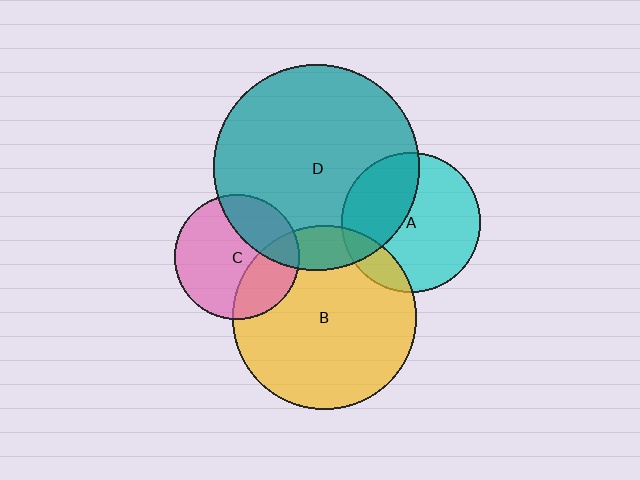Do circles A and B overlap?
Yes.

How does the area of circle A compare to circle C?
Approximately 1.2 times.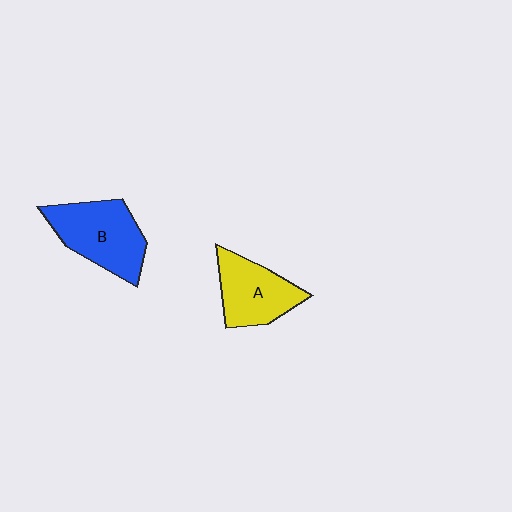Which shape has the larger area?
Shape B (blue).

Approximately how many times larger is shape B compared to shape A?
Approximately 1.2 times.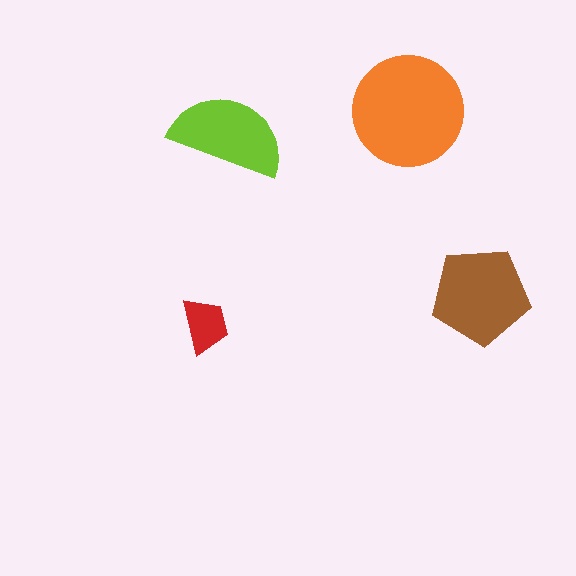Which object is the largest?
The orange circle.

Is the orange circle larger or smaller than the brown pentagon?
Larger.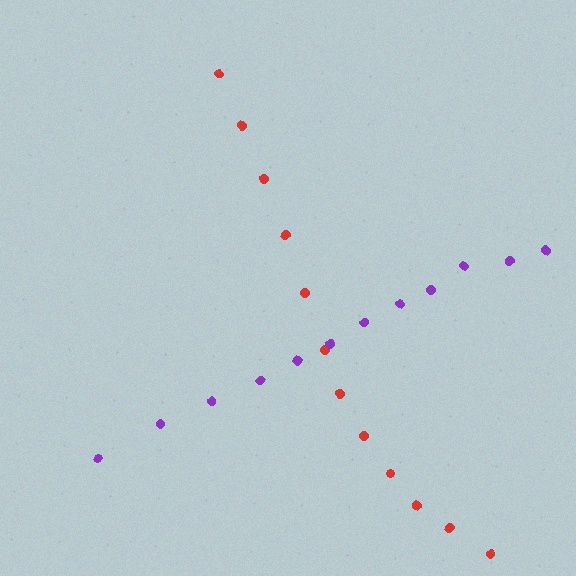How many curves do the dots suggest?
There are 2 distinct paths.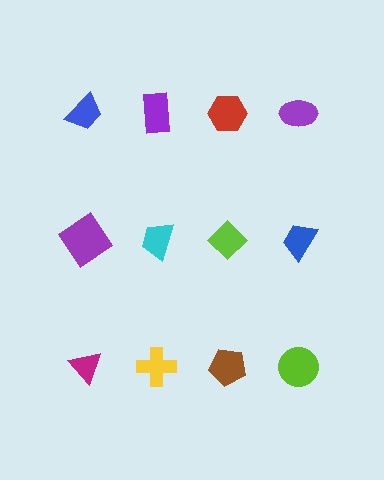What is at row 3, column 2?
A yellow cross.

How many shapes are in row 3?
4 shapes.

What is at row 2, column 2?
A cyan trapezoid.